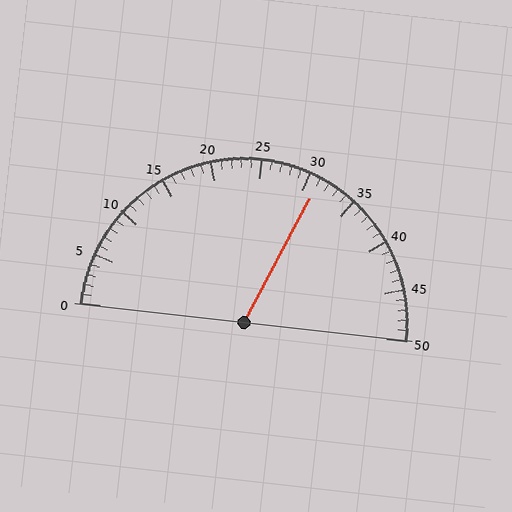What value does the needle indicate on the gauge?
The needle indicates approximately 31.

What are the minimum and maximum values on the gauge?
The gauge ranges from 0 to 50.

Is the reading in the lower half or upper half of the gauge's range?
The reading is in the upper half of the range (0 to 50).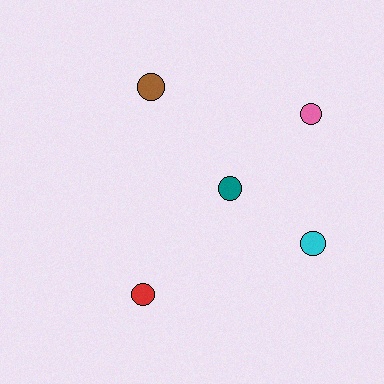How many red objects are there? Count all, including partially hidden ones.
There is 1 red object.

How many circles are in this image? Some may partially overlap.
There are 5 circles.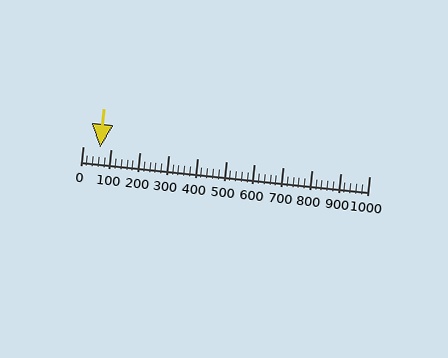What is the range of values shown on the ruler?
The ruler shows values from 0 to 1000.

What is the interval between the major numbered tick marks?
The major tick marks are spaced 100 units apart.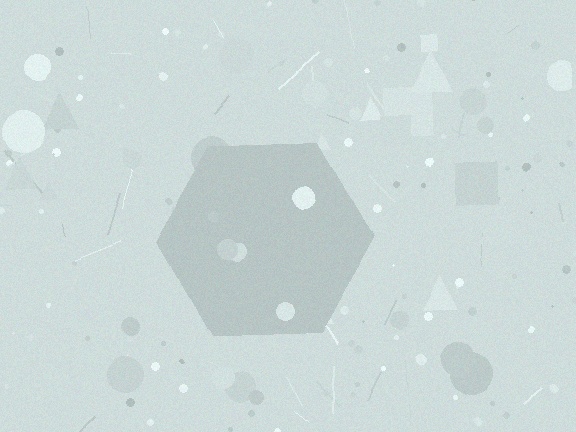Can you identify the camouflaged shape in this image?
The camouflaged shape is a hexagon.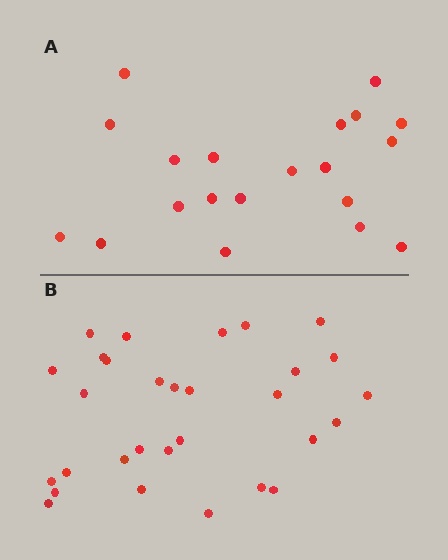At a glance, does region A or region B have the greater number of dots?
Region B (the bottom region) has more dots.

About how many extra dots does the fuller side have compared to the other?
Region B has roughly 10 or so more dots than region A.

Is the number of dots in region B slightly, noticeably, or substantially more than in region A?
Region B has substantially more. The ratio is roughly 1.5 to 1.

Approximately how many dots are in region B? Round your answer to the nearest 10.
About 30 dots.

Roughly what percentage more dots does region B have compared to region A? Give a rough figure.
About 50% more.